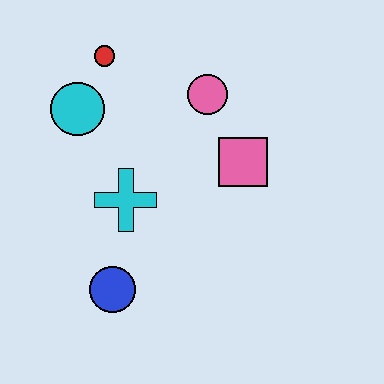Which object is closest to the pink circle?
The pink square is closest to the pink circle.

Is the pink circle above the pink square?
Yes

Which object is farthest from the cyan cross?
The red circle is farthest from the cyan cross.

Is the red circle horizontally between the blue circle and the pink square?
No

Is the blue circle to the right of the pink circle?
No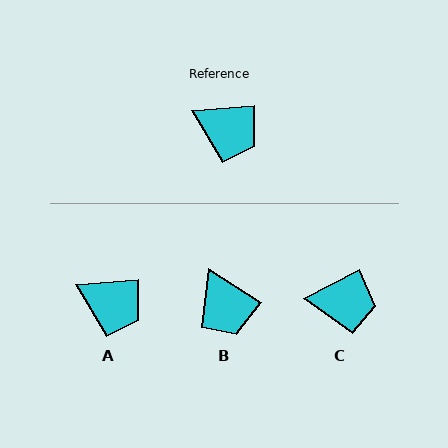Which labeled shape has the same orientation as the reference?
A.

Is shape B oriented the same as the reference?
No, it is off by about 37 degrees.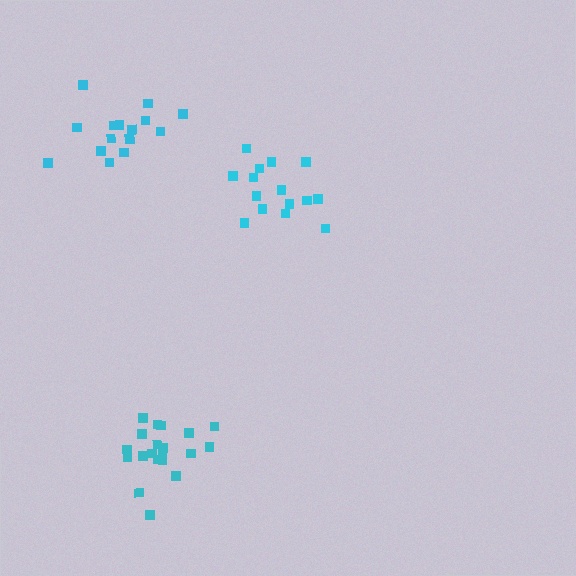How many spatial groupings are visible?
There are 3 spatial groupings.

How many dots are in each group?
Group 1: 15 dots, Group 2: 15 dots, Group 3: 20 dots (50 total).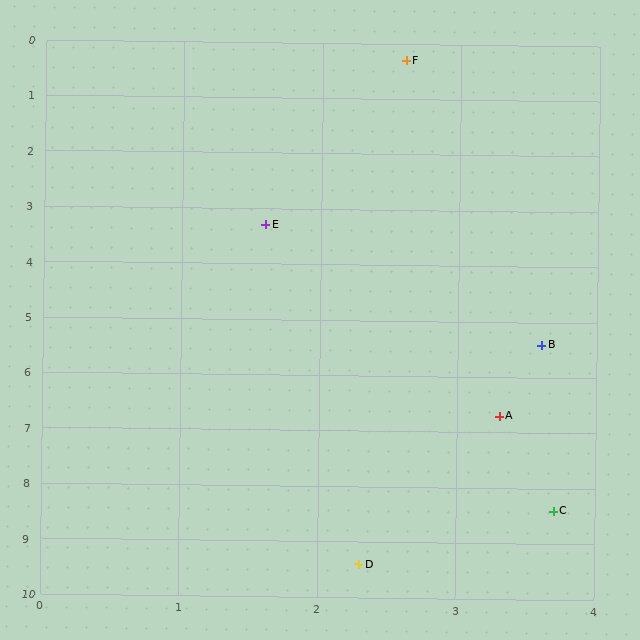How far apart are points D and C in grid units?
Points D and C are about 1.7 grid units apart.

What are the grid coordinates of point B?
Point B is at approximately (3.6, 5.4).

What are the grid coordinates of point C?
Point C is at approximately (3.7, 8.4).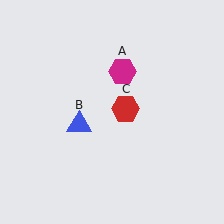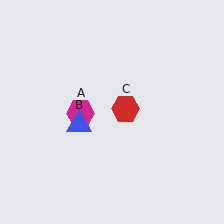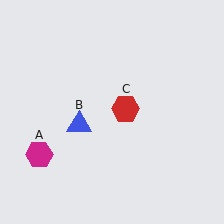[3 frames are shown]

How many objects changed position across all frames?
1 object changed position: magenta hexagon (object A).